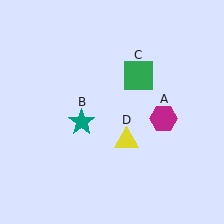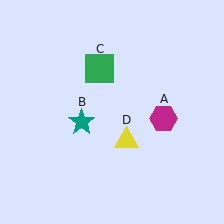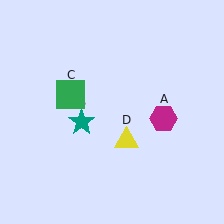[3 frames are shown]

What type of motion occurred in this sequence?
The green square (object C) rotated counterclockwise around the center of the scene.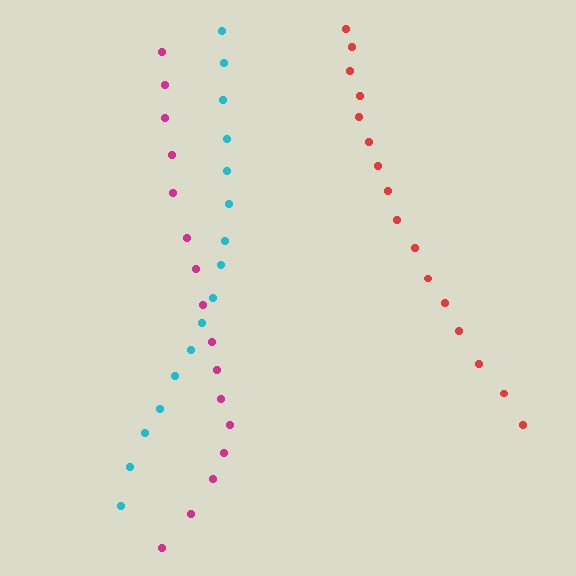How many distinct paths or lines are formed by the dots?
There are 3 distinct paths.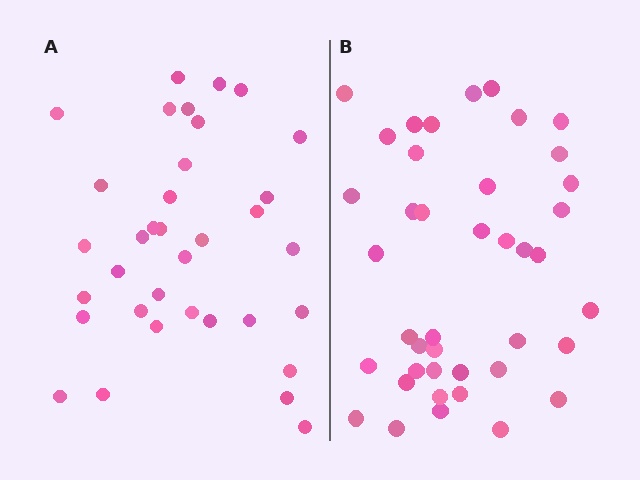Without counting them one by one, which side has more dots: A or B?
Region B (the right region) has more dots.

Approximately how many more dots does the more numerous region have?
Region B has about 6 more dots than region A.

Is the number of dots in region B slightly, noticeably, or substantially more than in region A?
Region B has only slightly more — the two regions are fairly close. The ratio is roughly 1.2 to 1.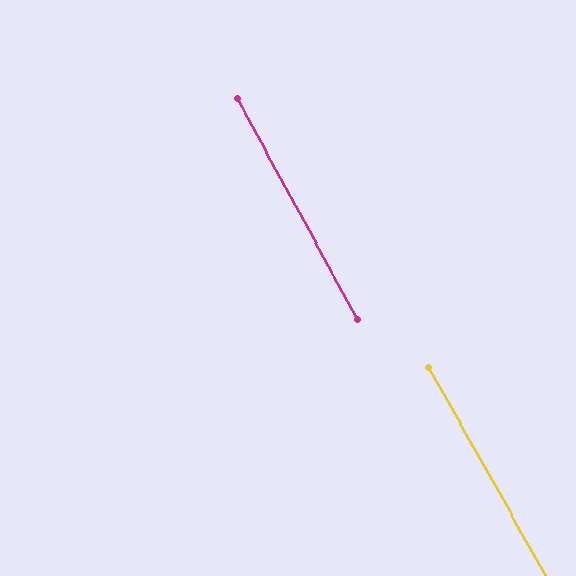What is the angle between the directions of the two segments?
Approximately 1 degree.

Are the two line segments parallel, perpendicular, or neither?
Parallel — their directions differ by only 0.6°.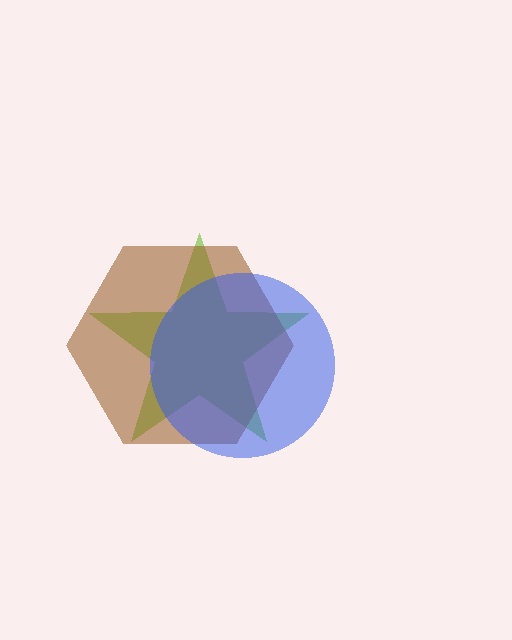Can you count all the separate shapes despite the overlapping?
Yes, there are 3 separate shapes.